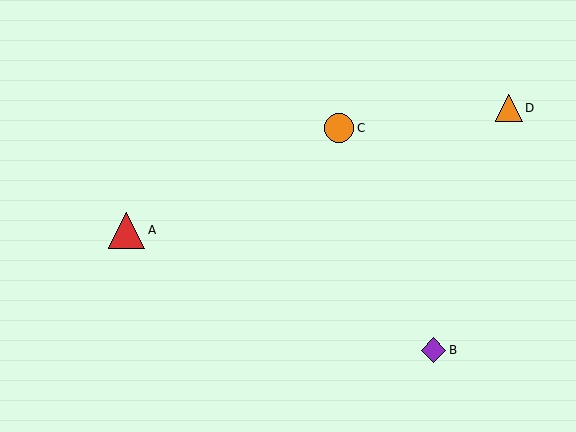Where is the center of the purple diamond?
The center of the purple diamond is at (434, 350).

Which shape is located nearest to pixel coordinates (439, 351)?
The purple diamond (labeled B) at (434, 350) is nearest to that location.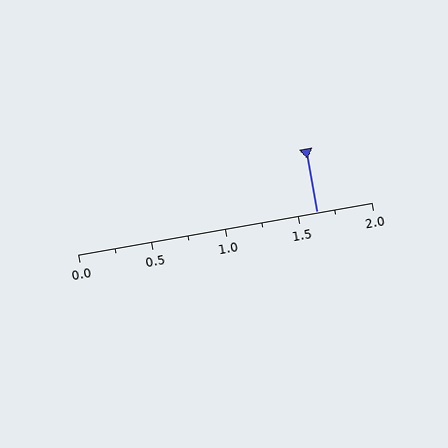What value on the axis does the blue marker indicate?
The marker indicates approximately 1.62.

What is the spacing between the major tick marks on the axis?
The major ticks are spaced 0.5 apart.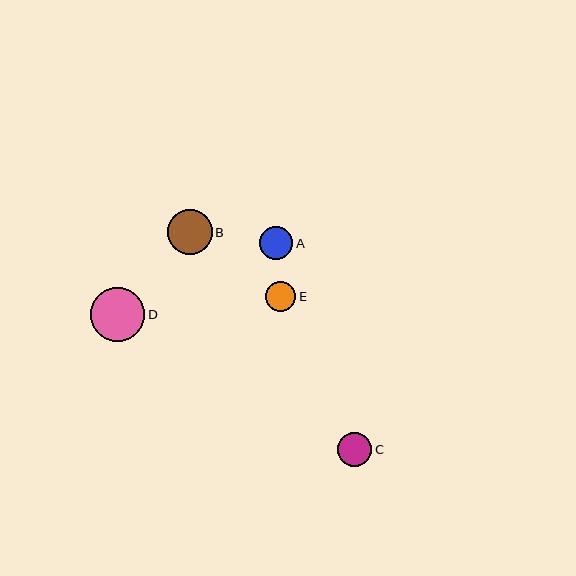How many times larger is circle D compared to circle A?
Circle D is approximately 1.6 times the size of circle A.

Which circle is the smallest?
Circle E is the smallest with a size of approximately 30 pixels.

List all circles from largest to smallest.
From largest to smallest: D, B, C, A, E.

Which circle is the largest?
Circle D is the largest with a size of approximately 54 pixels.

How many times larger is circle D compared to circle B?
Circle D is approximately 1.2 times the size of circle B.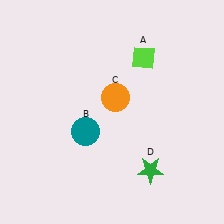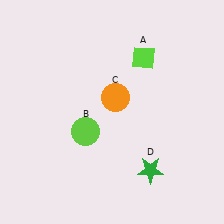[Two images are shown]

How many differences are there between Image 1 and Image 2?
There is 1 difference between the two images.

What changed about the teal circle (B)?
In Image 1, B is teal. In Image 2, it changed to lime.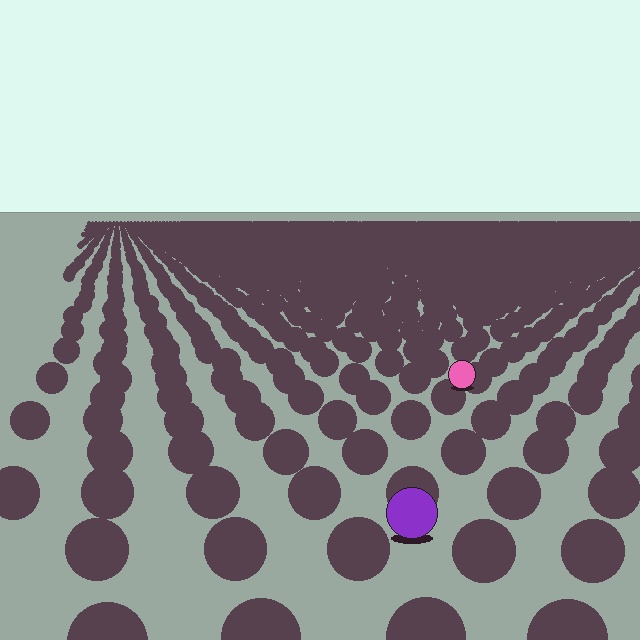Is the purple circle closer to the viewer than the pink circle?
Yes. The purple circle is closer — you can tell from the texture gradient: the ground texture is coarser near it.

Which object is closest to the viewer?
The purple circle is closest. The texture marks near it are larger and more spread out.